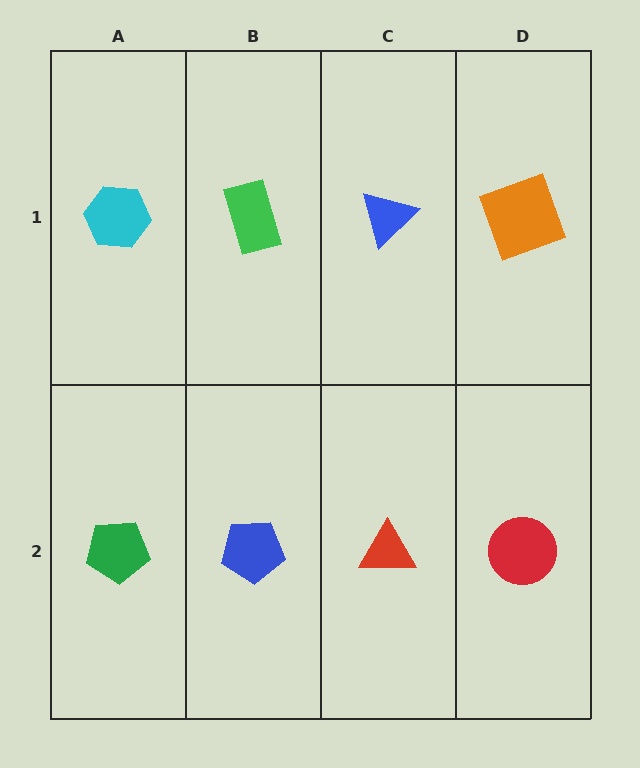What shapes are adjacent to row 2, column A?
A cyan hexagon (row 1, column A), a blue pentagon (row 2, column B).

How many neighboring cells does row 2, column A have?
2.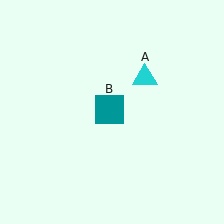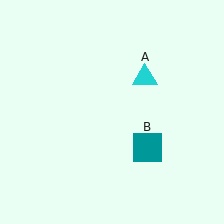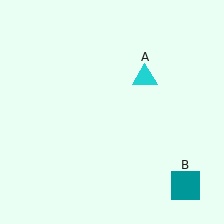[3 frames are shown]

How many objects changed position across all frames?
1 object changed position: teal square (object B).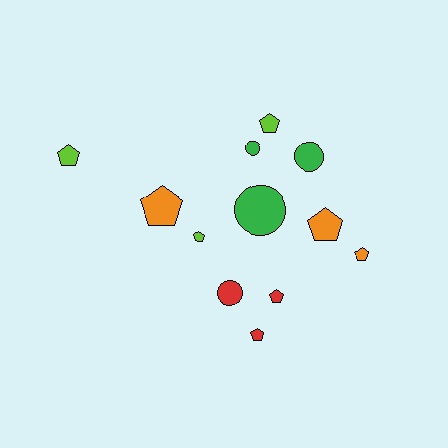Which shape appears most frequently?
Pentagon, with 8 objects.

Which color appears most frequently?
Orange, with 3 objects.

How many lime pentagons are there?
There are 3 lime pentagons.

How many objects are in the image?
There are 12 objects.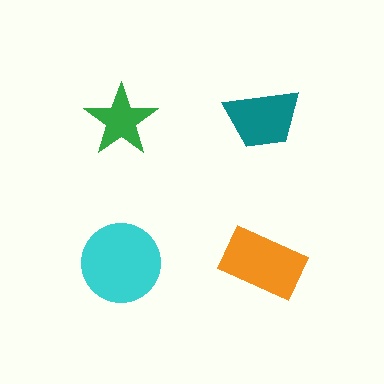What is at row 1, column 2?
A teal trapezoid.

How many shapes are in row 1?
2 shapes.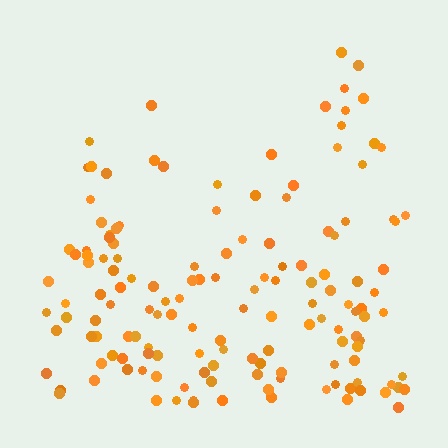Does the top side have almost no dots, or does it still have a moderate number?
Still a moderate number, just noticeably fewer than the bottom.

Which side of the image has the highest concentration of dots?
The bottom.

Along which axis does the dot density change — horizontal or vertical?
Vertical.